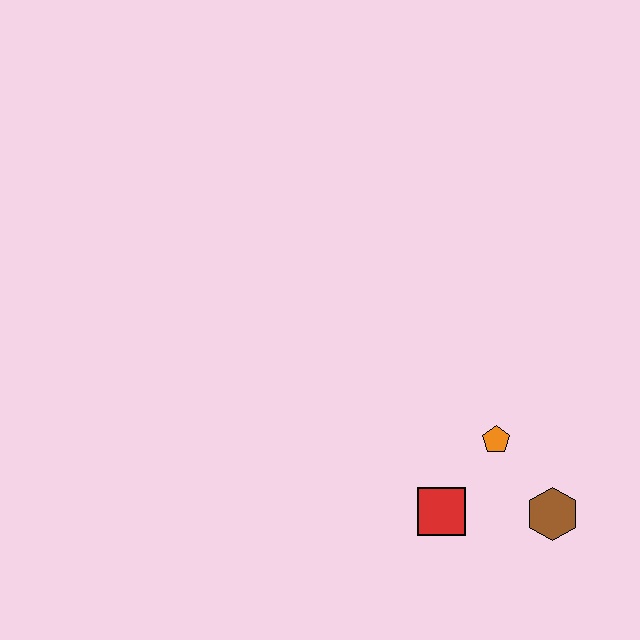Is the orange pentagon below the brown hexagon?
No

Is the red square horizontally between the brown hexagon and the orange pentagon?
No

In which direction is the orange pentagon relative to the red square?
The orange pentagon is above the red square.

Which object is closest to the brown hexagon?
The orange pentagon is closest to the brown hexagon.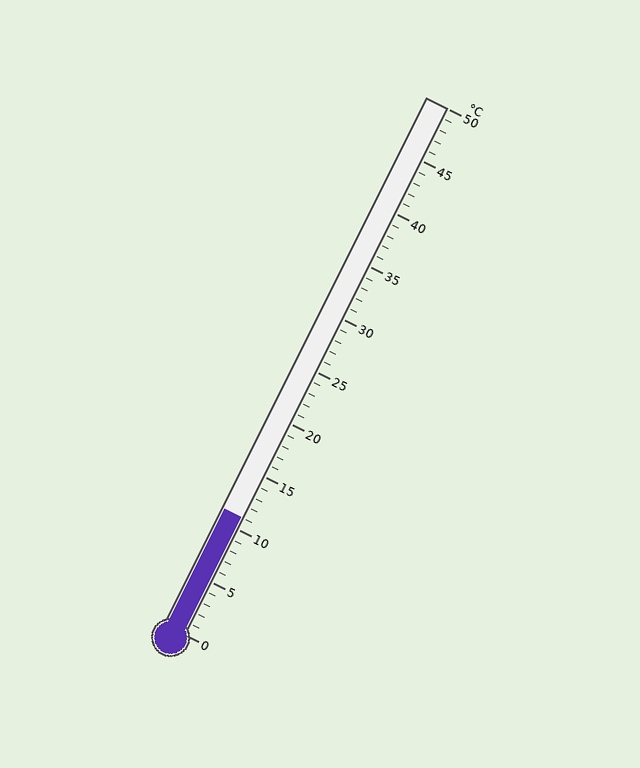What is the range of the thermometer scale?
The thermometer scale ranges from 0°C to 50°C.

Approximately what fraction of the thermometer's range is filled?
The thermometer is filled to approximately 20% of its range.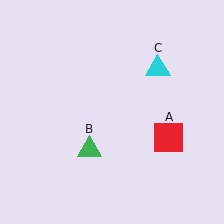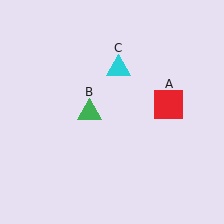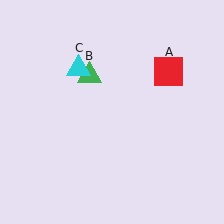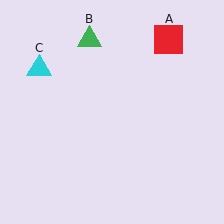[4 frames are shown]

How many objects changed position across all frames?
3 objects changed position: red square (object A), green triangle (object B), cyan triangle (object C).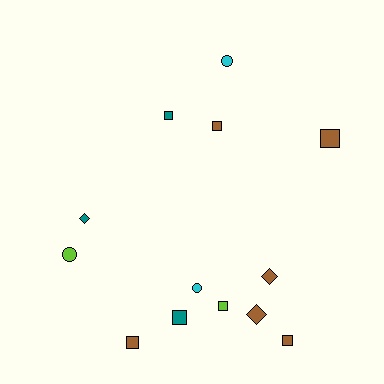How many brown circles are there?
There are no brown circles.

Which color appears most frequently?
Brown, with 6 objects.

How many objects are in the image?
There are 13 objects.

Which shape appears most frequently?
Square, with 7 objects.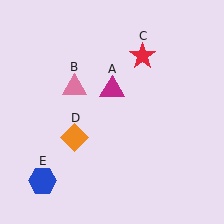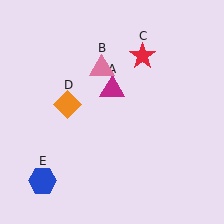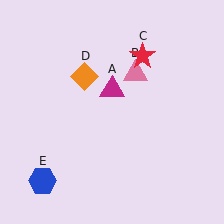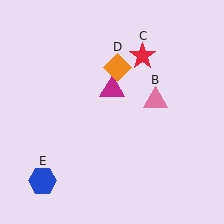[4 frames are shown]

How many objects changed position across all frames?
2 objects changed position: pink triangle (object B), orange diamond (object D).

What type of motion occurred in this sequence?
The pink triangle (object B), orange diamond (object D) rotated clockwise around the center of the scene.